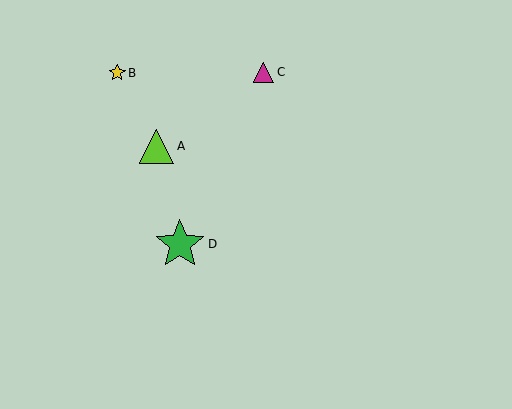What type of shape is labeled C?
Shape C is a magenta triangle.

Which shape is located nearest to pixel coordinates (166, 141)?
The lime triangle (labeled A) at (156, 146) is nearest to that location.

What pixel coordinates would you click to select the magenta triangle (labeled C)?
Click at (264, 72) to select the magenta triangle C.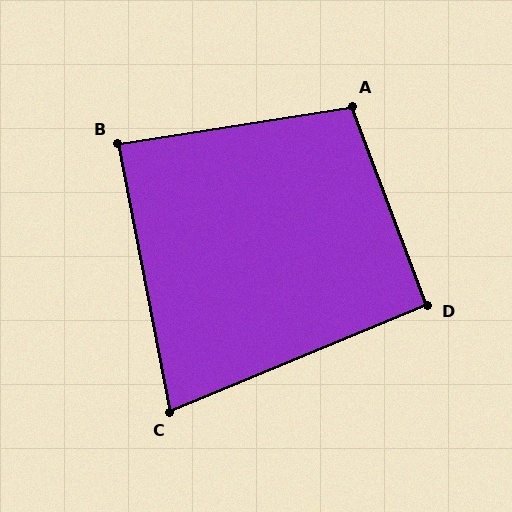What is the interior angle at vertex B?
Approximately 88 degrees (approximately right).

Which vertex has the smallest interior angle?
C, at approximately 79 degrees.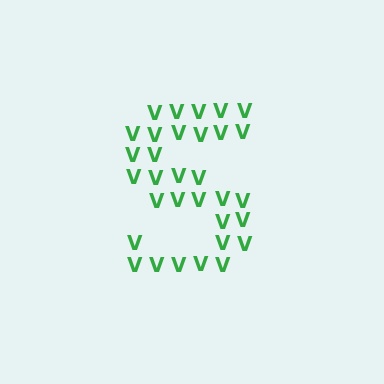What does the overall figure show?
The overall figure shows the letter S.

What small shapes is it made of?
It is made of small letter V's.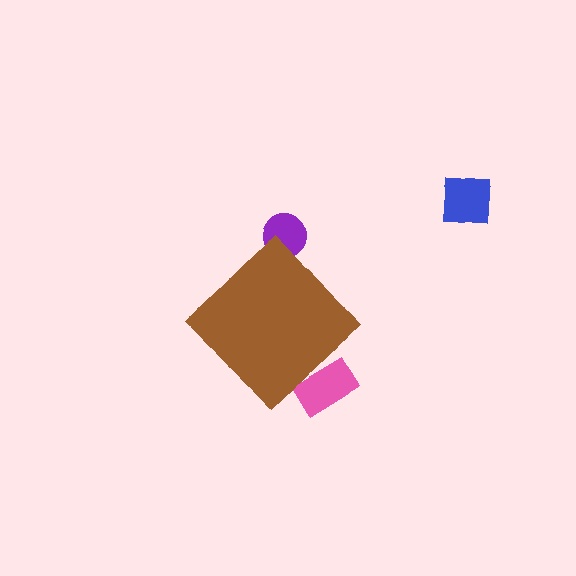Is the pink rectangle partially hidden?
Yes, the pink rectangle is partially hidden behind the brown diamond.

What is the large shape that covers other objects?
A brown diamond.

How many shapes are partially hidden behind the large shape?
2 shapes are partially hidden.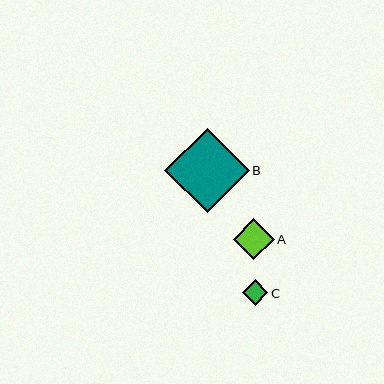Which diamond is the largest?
Diamond B is the largest with a size of approximately 84 pixels.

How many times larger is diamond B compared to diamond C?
Diamond B is approximately 3.3 times the size of diamond C.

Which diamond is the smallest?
Diamond C is the smallest with a size of approximately 26 pixels.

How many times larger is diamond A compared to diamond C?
Diamond A is approximately 1.6 times the size of diamond C.